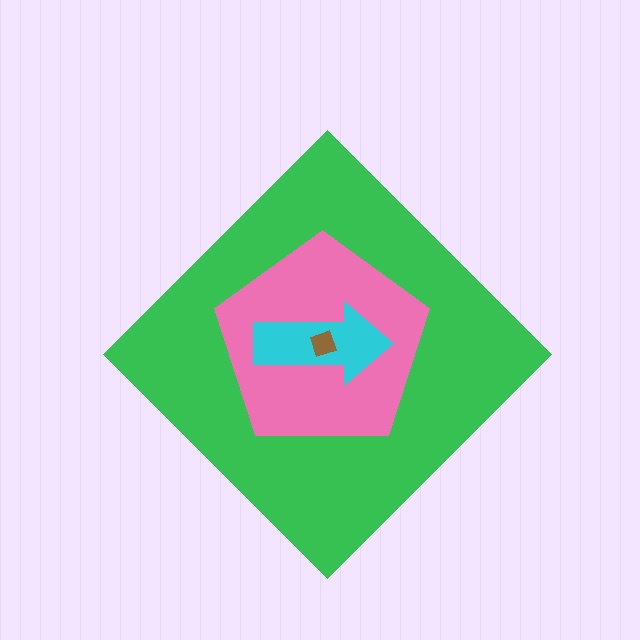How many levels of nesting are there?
4.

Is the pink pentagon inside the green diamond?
Yes.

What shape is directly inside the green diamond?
The pink pentagon.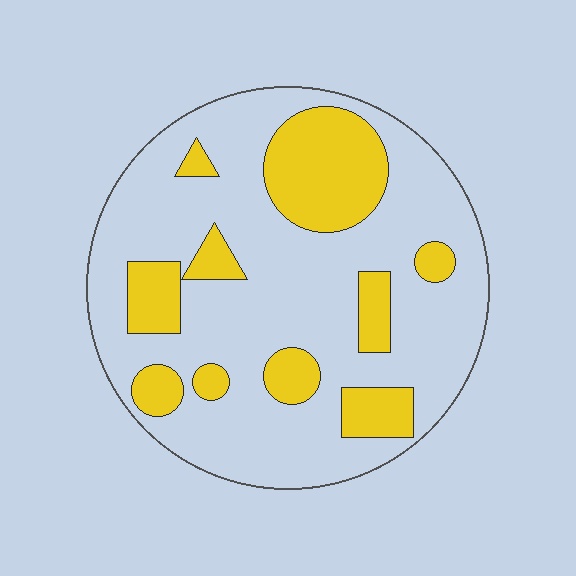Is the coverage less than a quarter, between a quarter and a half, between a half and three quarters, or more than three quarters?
Between a quarter and a half.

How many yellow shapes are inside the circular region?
10.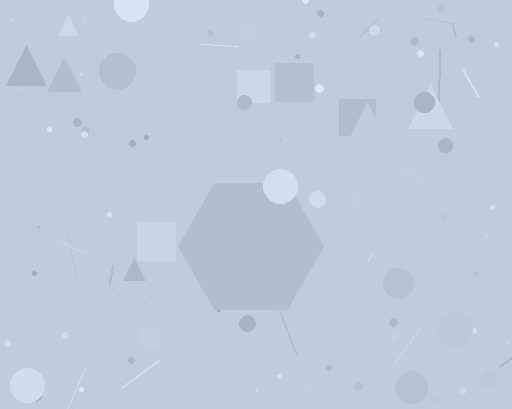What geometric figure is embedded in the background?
A hexagon is embedded in the background.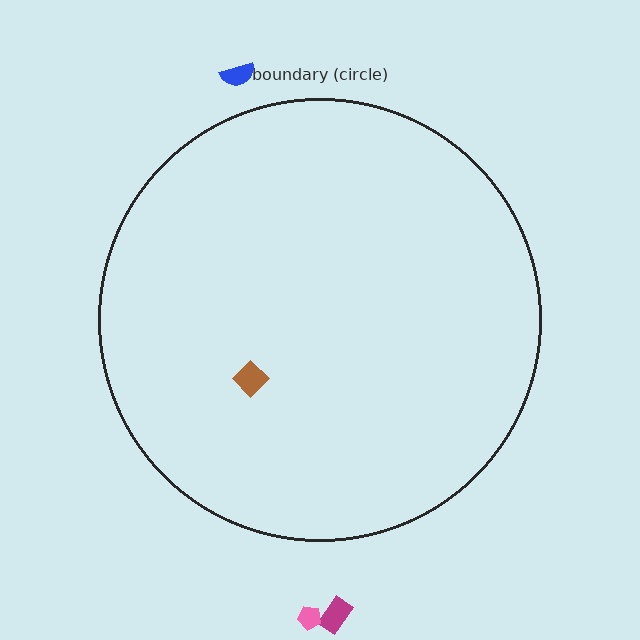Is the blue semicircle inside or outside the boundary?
Outside.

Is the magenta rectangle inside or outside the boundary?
Outside.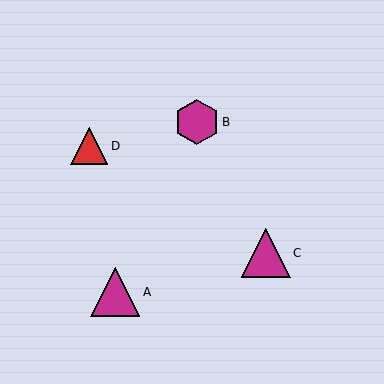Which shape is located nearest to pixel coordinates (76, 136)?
The red triangle (labeled D) at (89, 146) is nearest to that location.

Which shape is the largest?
The magenta triangle (labeled A) is the largest.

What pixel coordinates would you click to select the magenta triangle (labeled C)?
Click at (266, 253) to select the magenta triangle C.